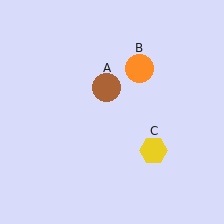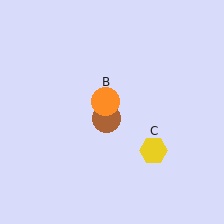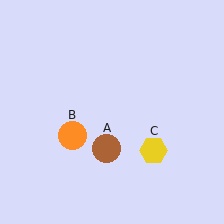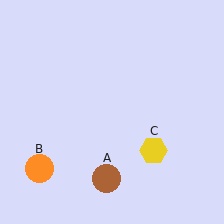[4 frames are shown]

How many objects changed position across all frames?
2 objects changed position: brown circle (object A), orange circle (object B).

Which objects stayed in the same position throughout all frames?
Yellow hexagon (object C) remained stationary.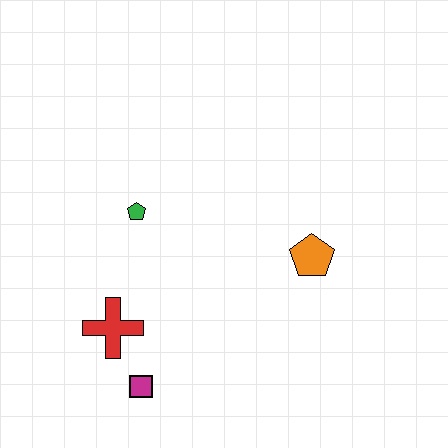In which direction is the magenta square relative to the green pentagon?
The magenta square is below the green pentagon.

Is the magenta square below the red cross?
Yes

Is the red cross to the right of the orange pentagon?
No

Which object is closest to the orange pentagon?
The green pentagon is closest to the orange pentagon.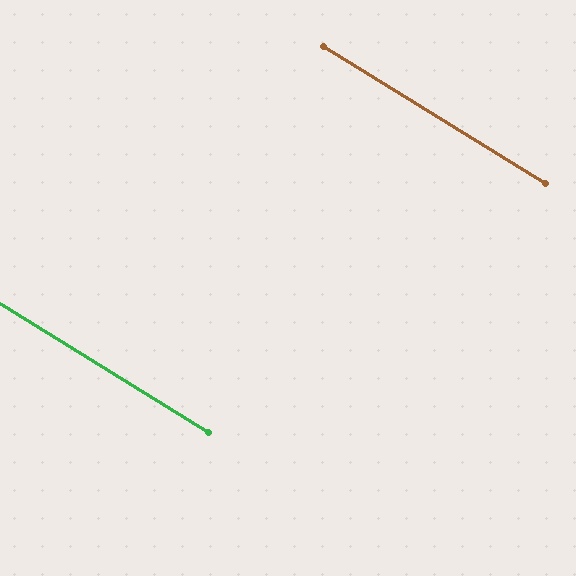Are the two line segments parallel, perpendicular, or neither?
Parallel — their directions differ by only 0.0°.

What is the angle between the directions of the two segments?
Approximately 0 degrees.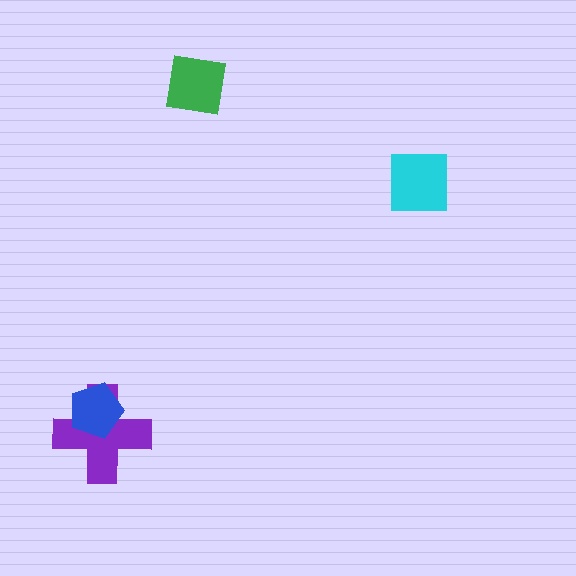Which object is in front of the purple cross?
The blue pentagon is in front of the purple cross.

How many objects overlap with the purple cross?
1 object overlaps with the purple cross.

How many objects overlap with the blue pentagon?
1 object overlaps with the blue pentagon.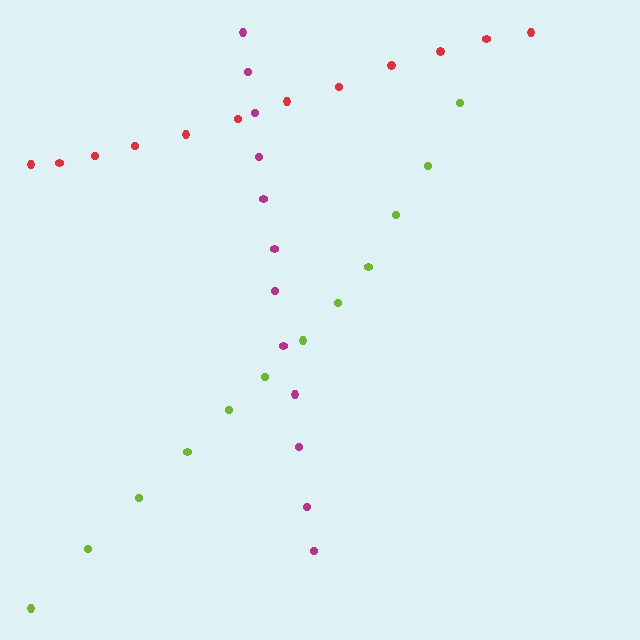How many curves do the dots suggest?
There are 3 distinct paths.